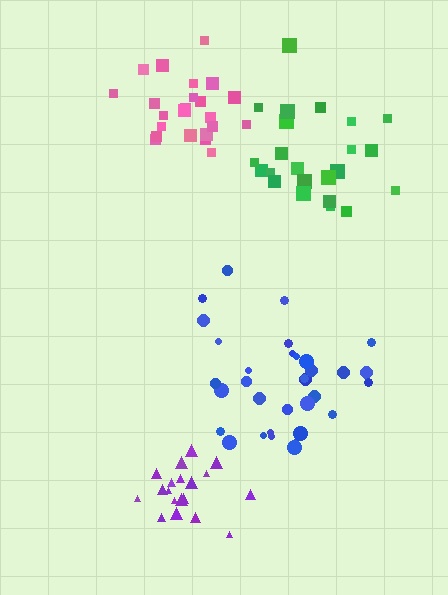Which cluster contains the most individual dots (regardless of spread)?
Blue (33).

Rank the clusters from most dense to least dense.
purple, green, pink, blue.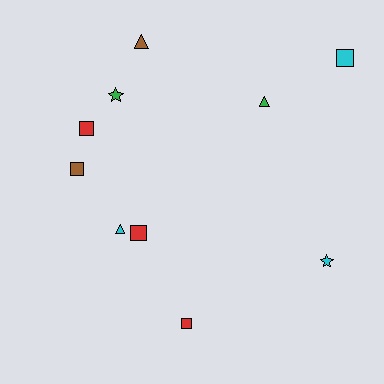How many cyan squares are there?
There is 1 cyan square.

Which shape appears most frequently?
Square, with 5 objects.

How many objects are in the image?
There are 10 objects.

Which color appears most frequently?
Red, with 3 objects.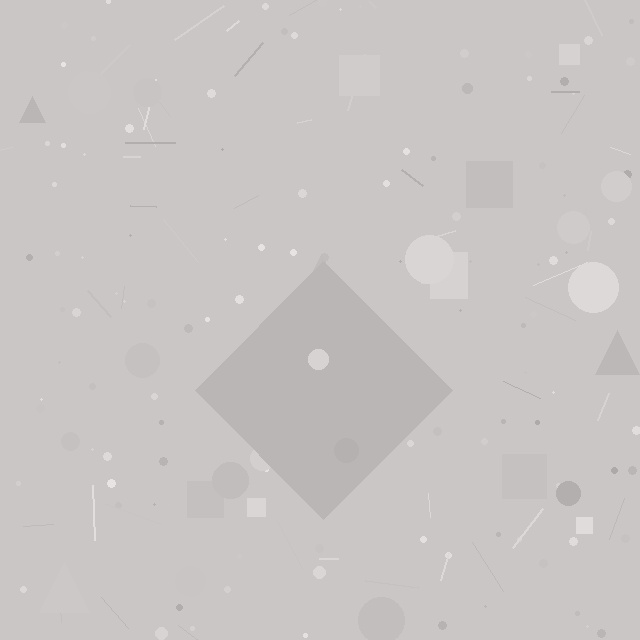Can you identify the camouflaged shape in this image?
The camouflaged shape is a diamond.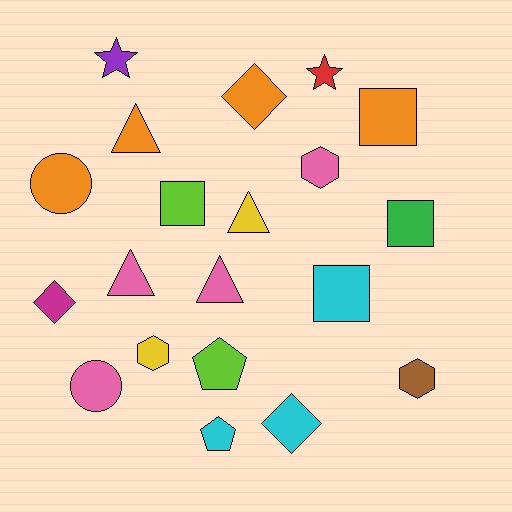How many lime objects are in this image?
There are 2 lime objects.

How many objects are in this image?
There are 20 objects.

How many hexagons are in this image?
There are 3 hexagons.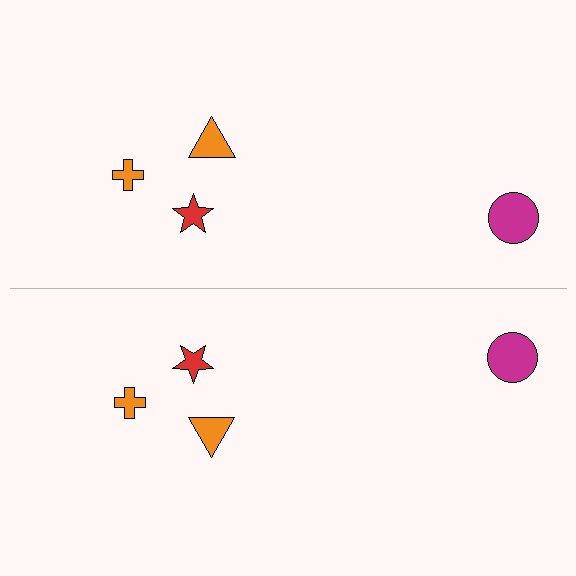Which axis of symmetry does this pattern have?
The pattern has a horizontal axis of symmetry running through the center of the image.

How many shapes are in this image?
There are 8 shapes in this image.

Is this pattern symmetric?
Yes, this pattern has bilateral (reflection) symmetry.